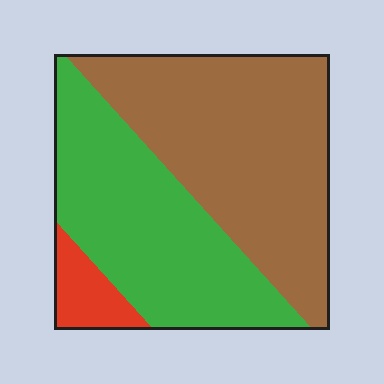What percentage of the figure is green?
Green covers 41% of the figure.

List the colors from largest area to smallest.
From largest to smallest: brown, green, red.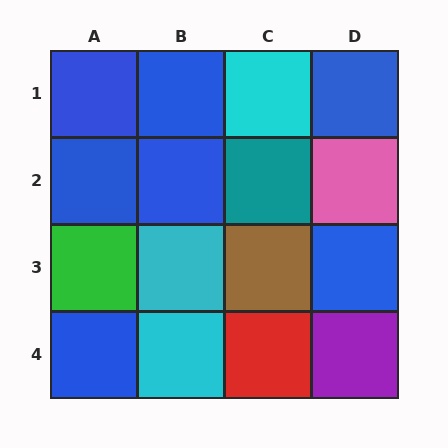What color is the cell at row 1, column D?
Blue.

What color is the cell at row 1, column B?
Blue.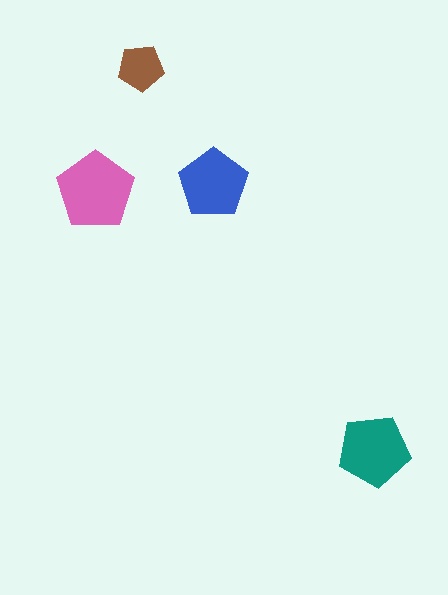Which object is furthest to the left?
The pink pentagon is leftmost.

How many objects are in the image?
There are 4 objects in the image.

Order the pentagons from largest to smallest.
the pink one, the teal one, the blue one, the brown one.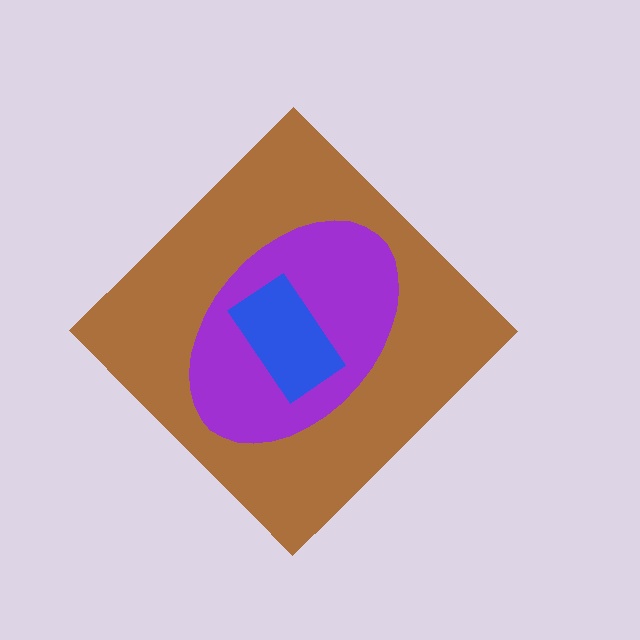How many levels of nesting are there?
3.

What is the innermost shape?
The blue rectangle.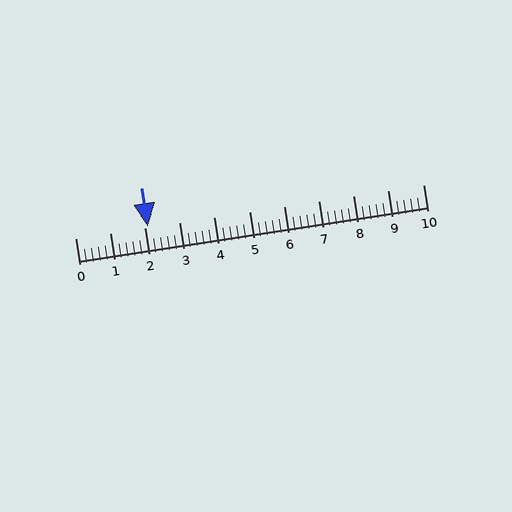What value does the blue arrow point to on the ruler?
The blue arrow points to approximately 2.1.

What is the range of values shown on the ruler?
The ruler shows values from 0 to 10.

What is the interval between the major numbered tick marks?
The major tick marks are spaced 1 units apart.